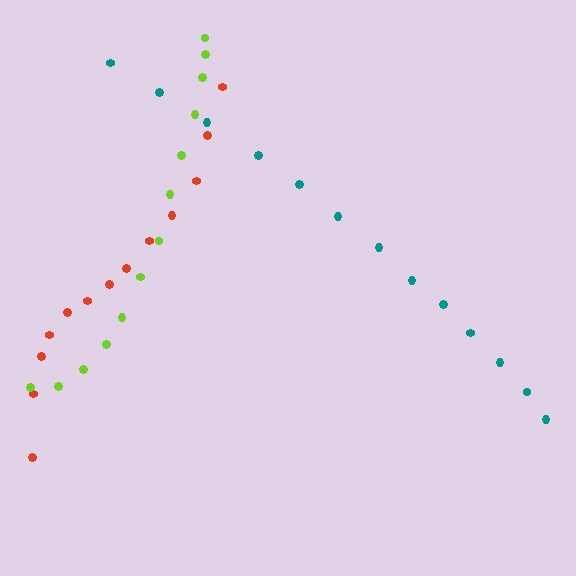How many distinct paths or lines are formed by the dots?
There are 3 distinct paths.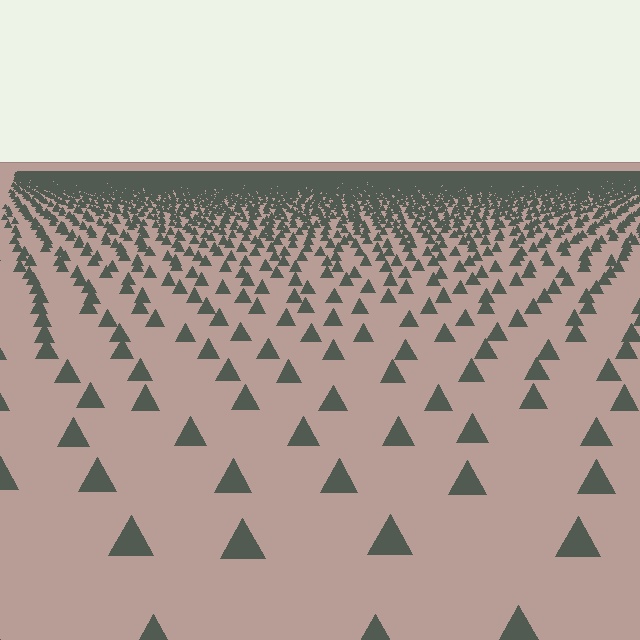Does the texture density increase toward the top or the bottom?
Density increases toward the top.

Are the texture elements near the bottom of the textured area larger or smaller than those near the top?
Larger. Near the bottom, elements are closer to the viewer and appear at a bigger on-screen size.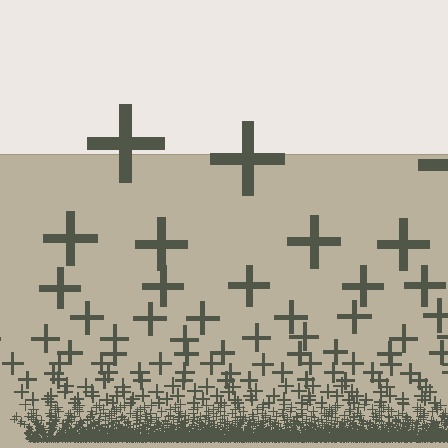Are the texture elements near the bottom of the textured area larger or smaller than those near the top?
Smaller. The gradient is inverted — elements near the bottom are smaller and denser.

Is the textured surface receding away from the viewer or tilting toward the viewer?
The surface appears to tilt toward the viewer. Texture elements get larger and sparser toward the top.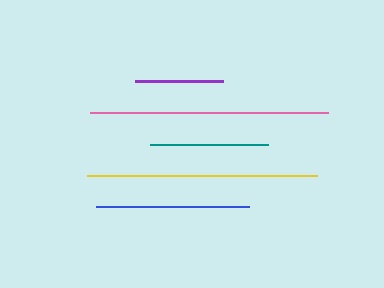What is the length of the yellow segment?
The yellow segment is approximately 230 pixels long.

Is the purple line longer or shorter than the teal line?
The teal line is longer than the purple line.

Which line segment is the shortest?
The purple line is the shortest at approximately 88 pixels.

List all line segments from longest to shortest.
From longest to shortest: pink, yellow, blue, teal, purple.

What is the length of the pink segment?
The pink segment is approximately 237 pixels long.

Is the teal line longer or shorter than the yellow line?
The yellow line is longer than the teal line.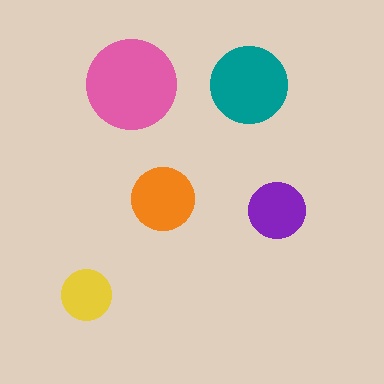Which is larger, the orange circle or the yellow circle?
The orange one.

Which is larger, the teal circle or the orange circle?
The teal one.